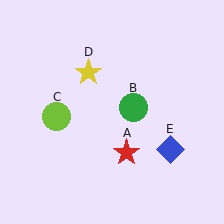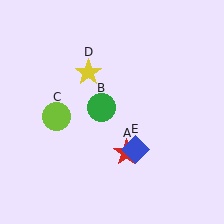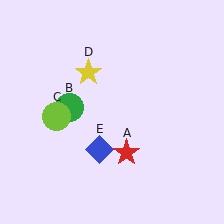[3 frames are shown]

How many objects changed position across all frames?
2 objects changed position: green circle (object B), blue diamond (object E).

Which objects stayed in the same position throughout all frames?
Red star (object A) and lime circle (object C) and yellow star (object D) remained stationary.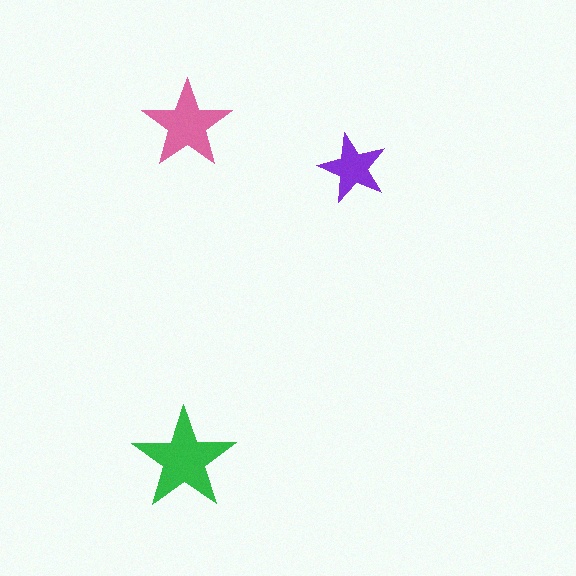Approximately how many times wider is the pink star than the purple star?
About 1.5 times wider.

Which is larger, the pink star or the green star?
The green one.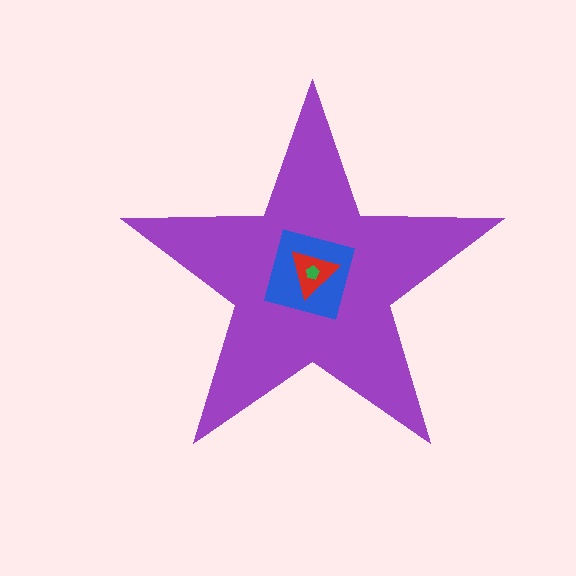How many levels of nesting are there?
4.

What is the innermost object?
The green pentagon.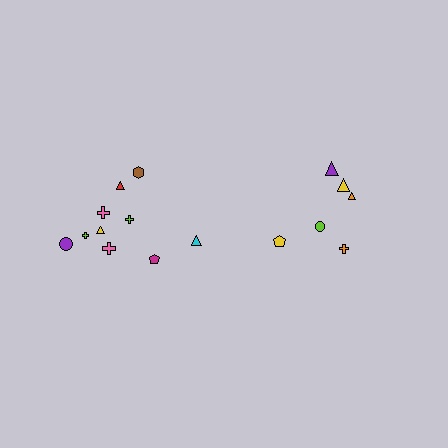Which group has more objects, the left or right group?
The left group.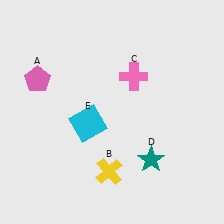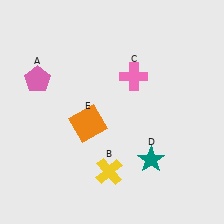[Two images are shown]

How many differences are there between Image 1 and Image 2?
There is 1 difference between the two images.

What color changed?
The square (E) changed from cyan in Image 1 to orange in Image 2.